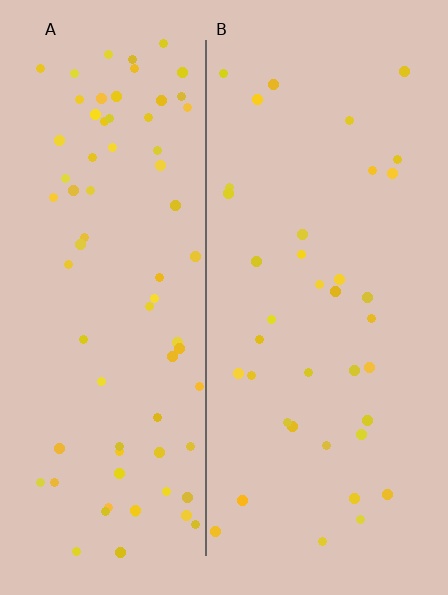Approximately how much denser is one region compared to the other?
Approximately 2.0× — region A over region B.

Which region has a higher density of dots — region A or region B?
A (the left).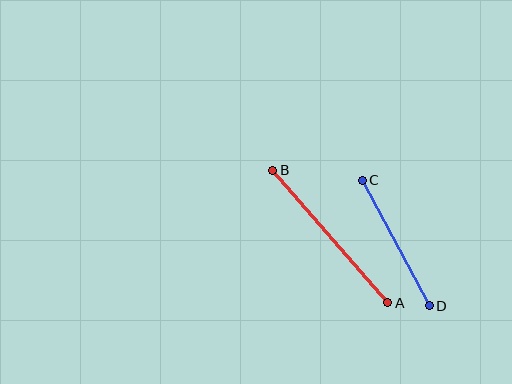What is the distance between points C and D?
The distance is approximately 143 pixels.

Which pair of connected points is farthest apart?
Points A and B are farthest apart.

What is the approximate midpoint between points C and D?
The midpoint is at approximately (396, 243) pixels.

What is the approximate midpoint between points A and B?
The midpoint is at approximately (330, 236) pixels.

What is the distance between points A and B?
The distance is approximately 176 pixels.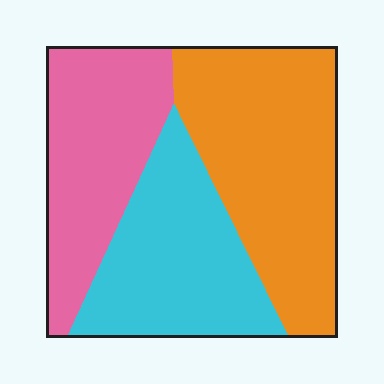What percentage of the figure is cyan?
Cyan covers around 30% of the figure.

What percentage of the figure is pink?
Pink takes up about one quarter (1/4) of the figure.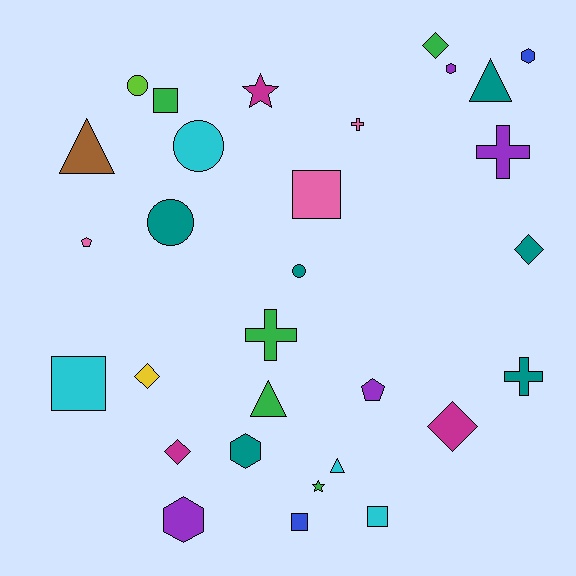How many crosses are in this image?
There are 4 crosses.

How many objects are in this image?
There are 30 objects.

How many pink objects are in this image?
There are 3 pink objects.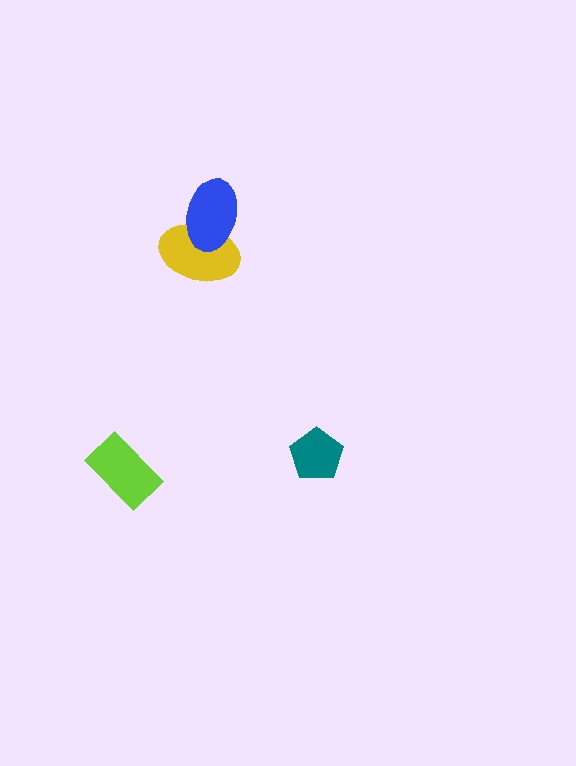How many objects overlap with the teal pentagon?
0 objects overlap with the teal pentagon.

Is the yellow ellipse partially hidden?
Yes, it is partially covered by another shape.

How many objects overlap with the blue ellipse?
1 object overlaps with the blue ellipse.